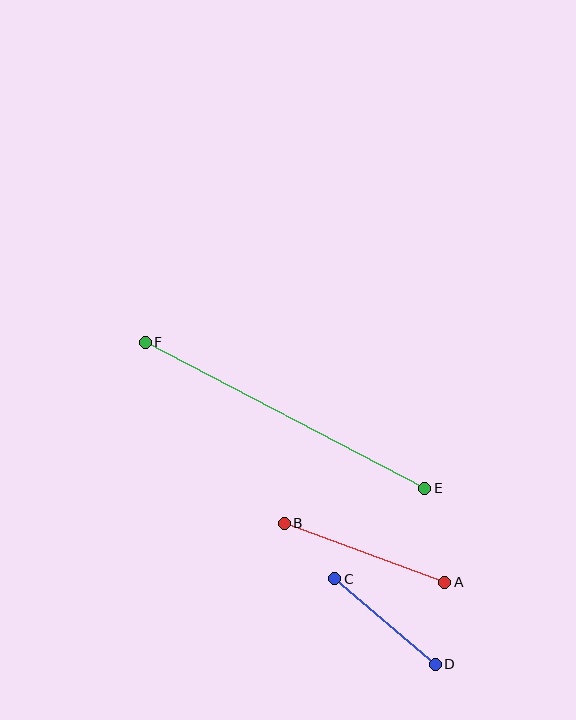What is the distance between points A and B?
The distance is approximately 171 pixels.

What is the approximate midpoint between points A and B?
The midpoint is at approximately (364, 553) pixels.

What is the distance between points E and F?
The distance is approximately 315 pixels.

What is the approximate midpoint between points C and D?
The midpoint is at approximately (385, 622) pixels.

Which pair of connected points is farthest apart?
Points E and F are farthest apart.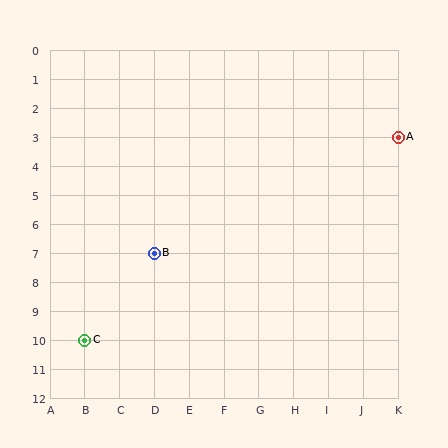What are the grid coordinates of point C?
Point C is at grid coordinates (B, 10).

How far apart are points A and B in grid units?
Points A and B are 7 columns and 4 rows apart (about 8.1 grid units diagonally).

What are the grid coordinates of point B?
Point B is at grid coordinates (D, 7).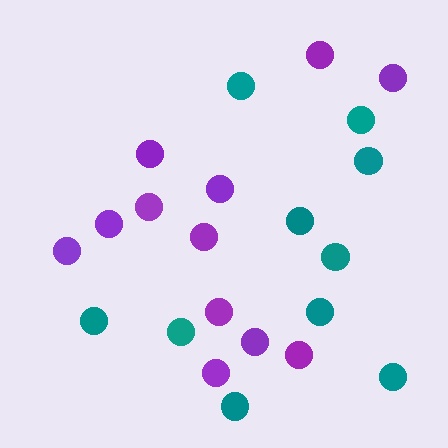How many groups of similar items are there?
There are 2 groups: one group of purple circles (12) and one group of teal circles (10).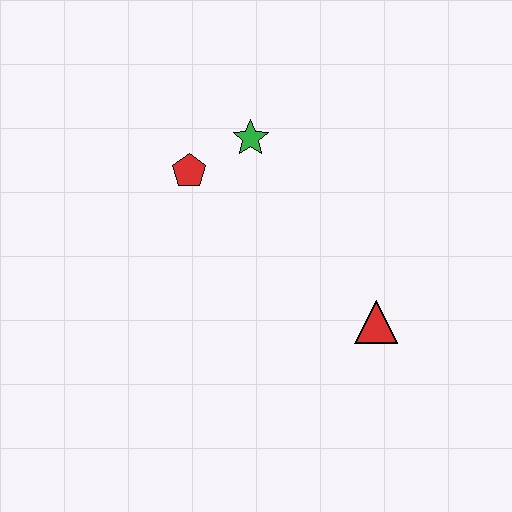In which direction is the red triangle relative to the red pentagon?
The red triangle is to the right of the red pentagon.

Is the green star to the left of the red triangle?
Yes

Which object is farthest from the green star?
The red triangle is farthest from the green star.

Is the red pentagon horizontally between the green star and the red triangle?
No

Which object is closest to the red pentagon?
The green star is closest to the red pentagon.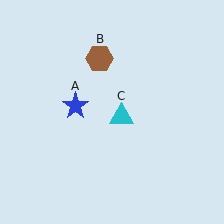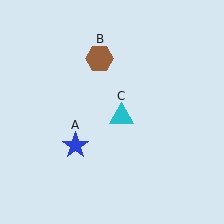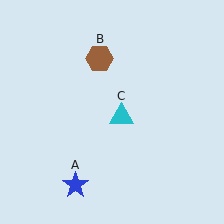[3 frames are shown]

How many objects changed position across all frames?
1 object changed position: blue star (object A).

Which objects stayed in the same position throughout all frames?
Brown hexagon (object B) and cyan triangle (object C) remained stationary.